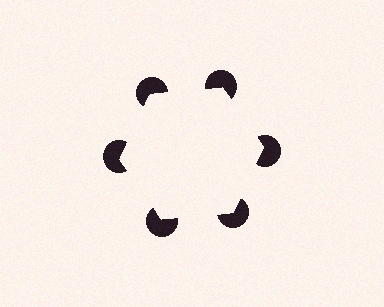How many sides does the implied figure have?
6 sides.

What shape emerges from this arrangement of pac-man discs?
An illusory hexagon — its edges are inferred from the aligned wedge cuts in the pac-man discs, not physically drawn.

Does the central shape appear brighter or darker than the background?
It typically appears slightly brighter than the background, even though no actual brightness change is drawn.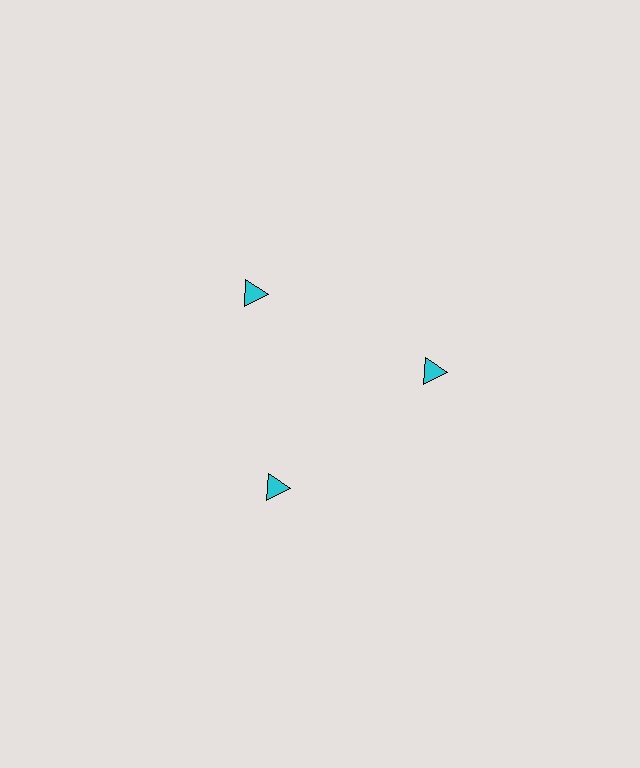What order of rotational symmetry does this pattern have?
This pattern has 3-fold rotational symmetry.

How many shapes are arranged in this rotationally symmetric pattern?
There are 3 shapes, arranged in 3 groups of 1.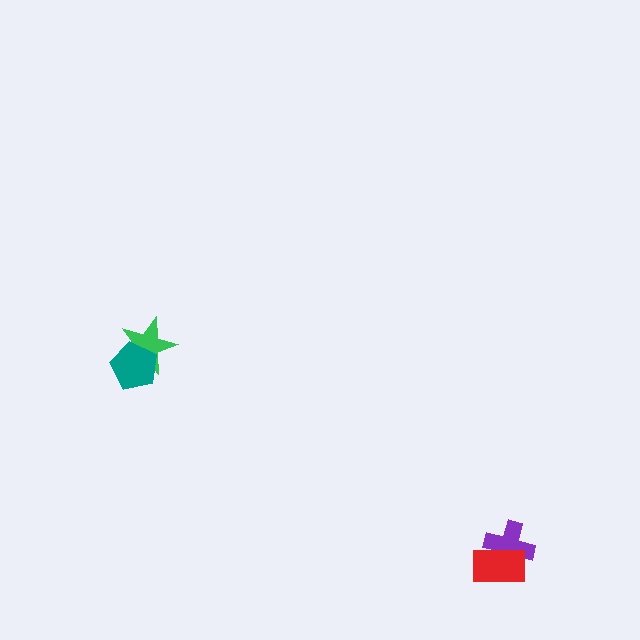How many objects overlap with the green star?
1 object overlaps with the green star.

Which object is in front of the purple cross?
The red rectangle is in front of the purple cross.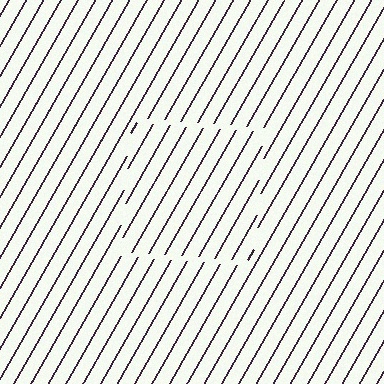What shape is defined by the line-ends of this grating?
An illusory square. The interior of the shape contains the same grating, shifted by half a period — the contour is defined by the phase discontinuity where line-ends from the inner and outer gratings abut.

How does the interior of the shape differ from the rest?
The interior of the shape contains the same grating, shifted by half a period — the contour is defined by the phase discontinuity where line-ends from the inner and outer gratings abut.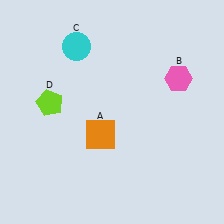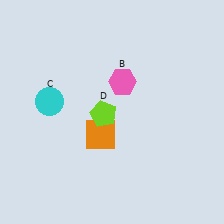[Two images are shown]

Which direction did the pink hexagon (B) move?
The pink hexagon (B) moved left.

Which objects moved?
The objects that moved are: the pink hexagon (B), the cyan circle (C), the lime pentagon (D).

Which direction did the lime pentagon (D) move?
The lime pentagon (D) moved right.